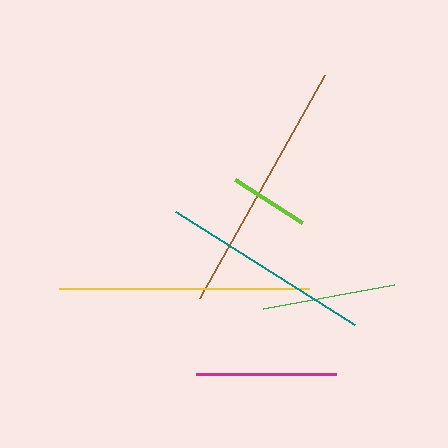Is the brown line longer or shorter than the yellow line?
The brown line is longer than the yellow line.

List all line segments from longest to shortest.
From longest to shortest: brown, yellow, teal, magenta, green, lime.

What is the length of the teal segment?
The teal segment is approximately 212 pixels long.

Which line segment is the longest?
The brown line is the longest at approximately 255 pixels.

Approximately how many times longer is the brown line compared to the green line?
The brown line is approximately 1.9 times the length of the green line.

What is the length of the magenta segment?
The magenta segment is approximately 141 pixels long.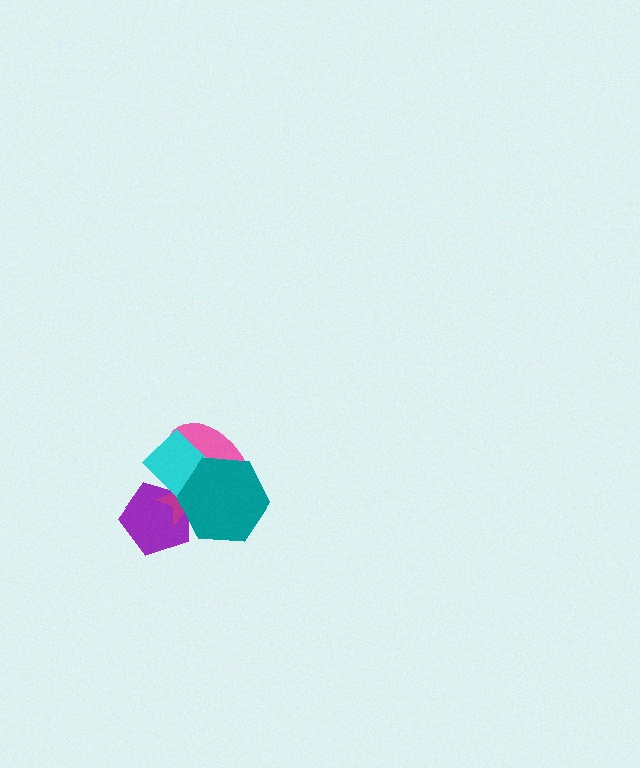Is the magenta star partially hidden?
Yes, it is partially covered by another shape.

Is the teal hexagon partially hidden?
No, no other shape covers it.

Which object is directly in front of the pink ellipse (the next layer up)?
The cyan diamond is directly in front of the pink ellipse.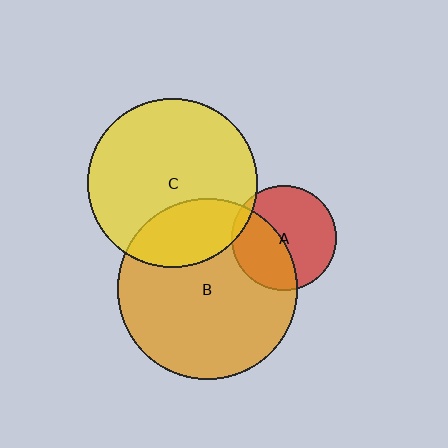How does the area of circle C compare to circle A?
Approximately 2.6 times.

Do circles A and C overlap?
Yes.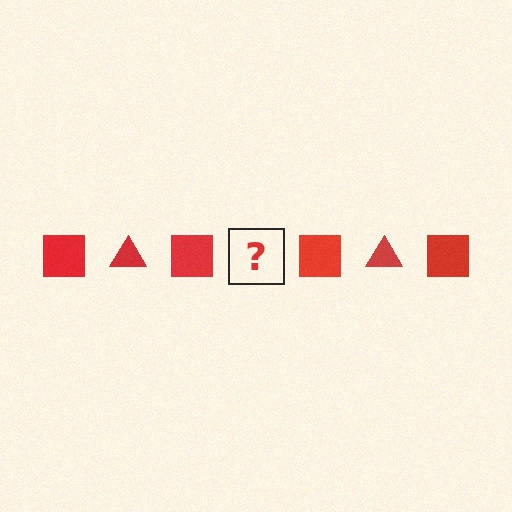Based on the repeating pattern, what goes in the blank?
The blank should be a red triangle.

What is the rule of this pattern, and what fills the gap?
The rule is that the pattern cycles through square, triangle shapes in red. The gap should be filled with a red triangle.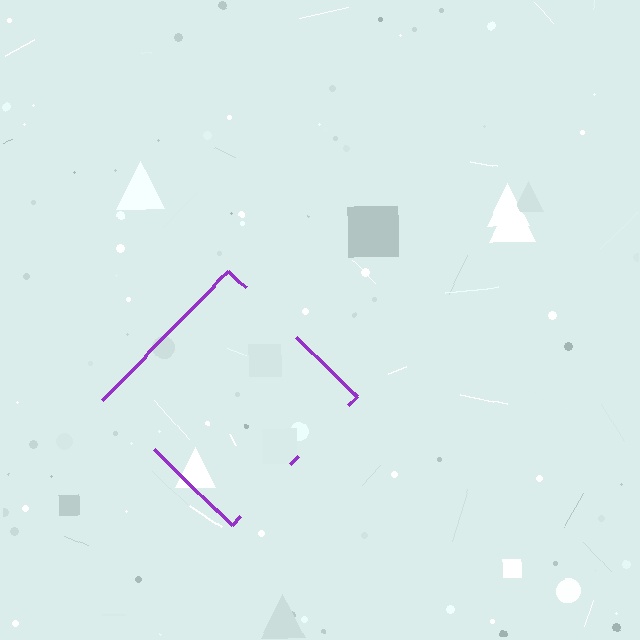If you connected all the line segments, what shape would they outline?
They would outline a diamond.